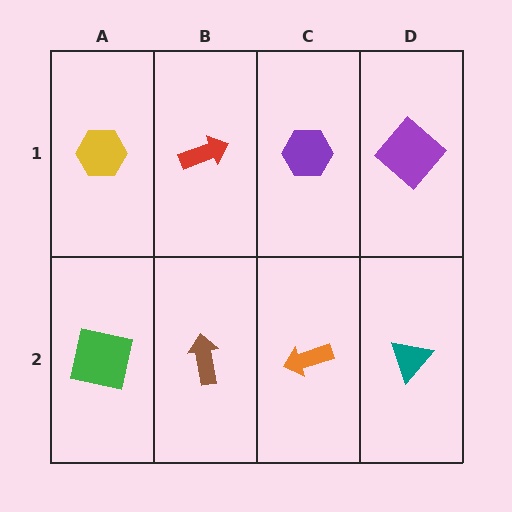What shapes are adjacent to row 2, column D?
A purple diamond (row 1, column D), an orange arrow (row 2, column C).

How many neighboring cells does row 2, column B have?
3.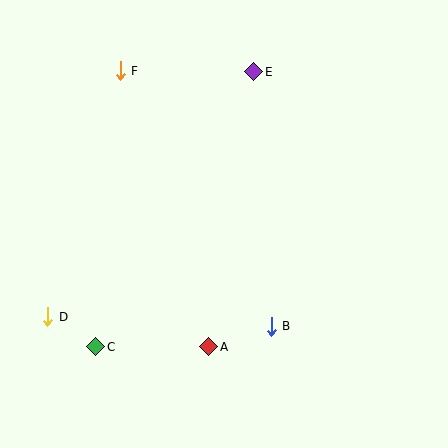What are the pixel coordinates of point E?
Point E is at (254, 72).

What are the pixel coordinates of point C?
Point C is at (96, 347).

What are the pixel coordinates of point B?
Point B is at (271, 326).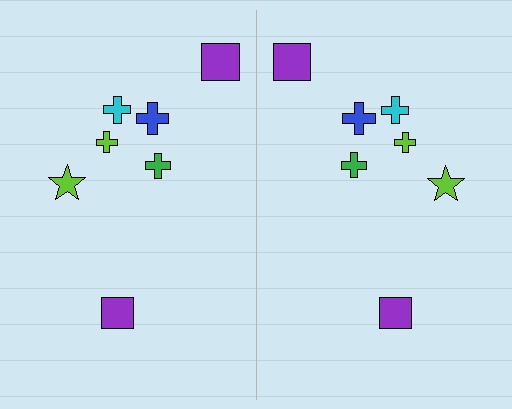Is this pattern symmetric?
Yes, this pattern has bilateral (reflection) symmetry.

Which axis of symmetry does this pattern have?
The pattern has a vertical axis of symmetry running through the center of the image.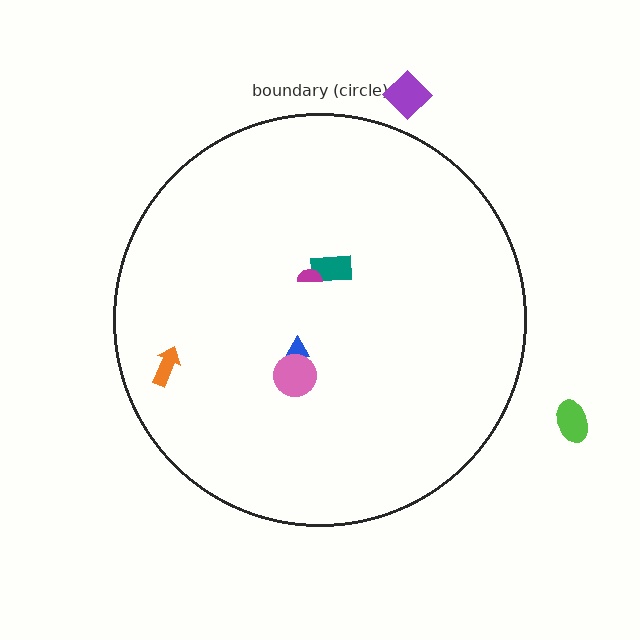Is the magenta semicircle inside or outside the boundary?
Inside.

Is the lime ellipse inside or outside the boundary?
Outside.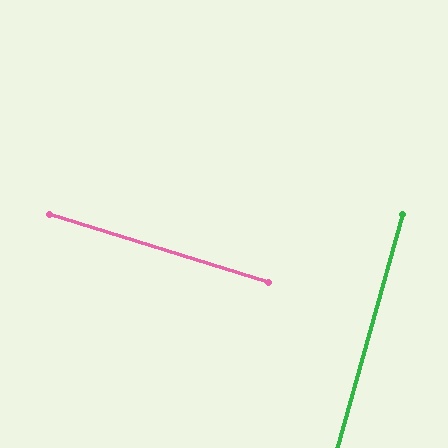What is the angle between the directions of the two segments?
Approximately 88 degrees.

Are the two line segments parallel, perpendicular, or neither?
Perpendicular — they meet at approximately 88°.